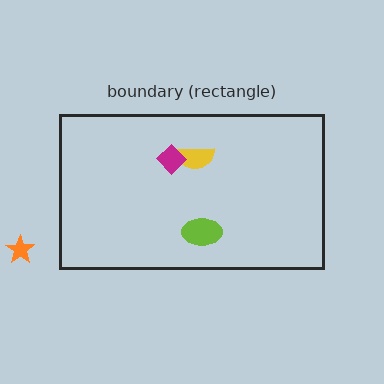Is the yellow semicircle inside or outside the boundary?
Inside.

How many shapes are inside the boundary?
3 inside, 1 outside.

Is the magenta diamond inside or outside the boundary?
Inside.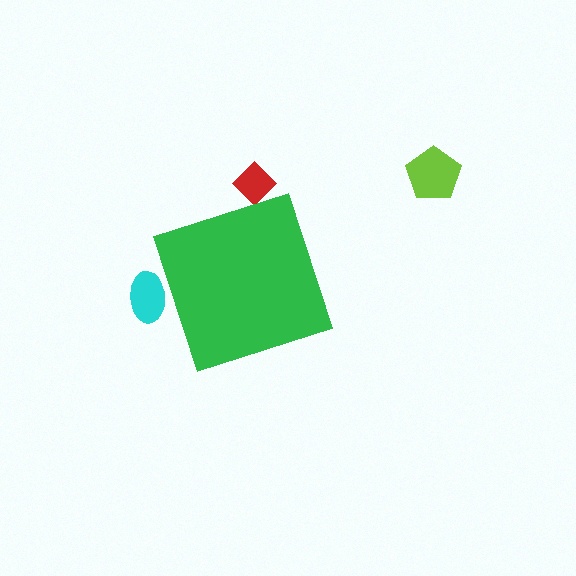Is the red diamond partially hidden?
Yes, the red diamond is partially hidden behind the green diamond.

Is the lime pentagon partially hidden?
No, the lime pentagon is fully visible.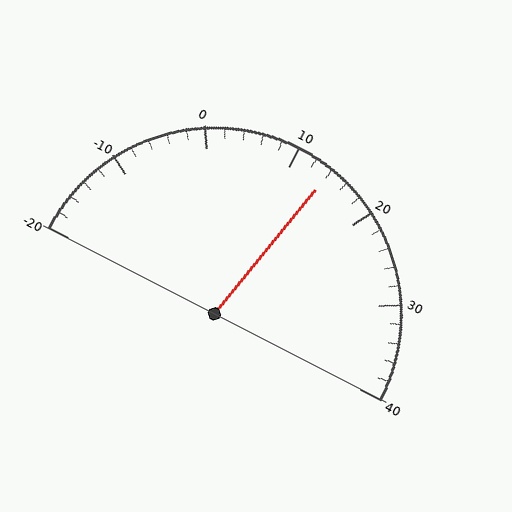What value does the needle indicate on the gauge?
The needle indicates approximately 14.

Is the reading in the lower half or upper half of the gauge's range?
The reading is in the upper half of the range (-20 to 40).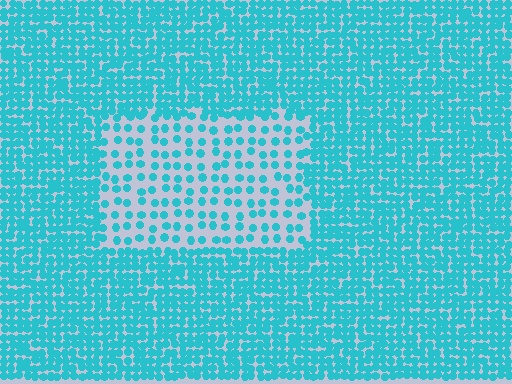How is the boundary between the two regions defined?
The boundary is defined by a change in element density (approximately 2.5x ratio). All elements are the same color, size, and shape.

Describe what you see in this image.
The image contains small cyan elements arranged at two different densities. A rectangle-shaped region is visible where the elements are less densely packed than the surrounding area.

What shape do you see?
I see a rectangle.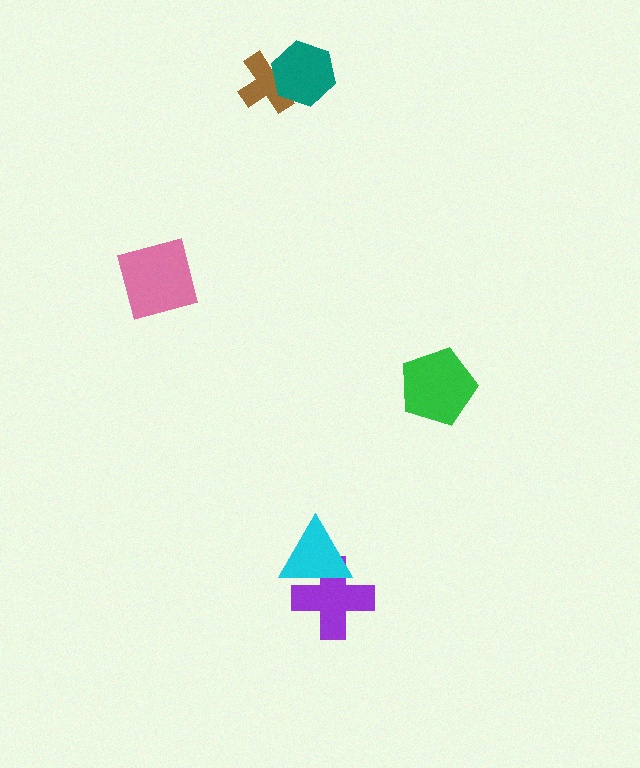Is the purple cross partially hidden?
Yes, it is partially covered by another shape.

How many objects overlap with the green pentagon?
0 objects overlap with the green pentagon.